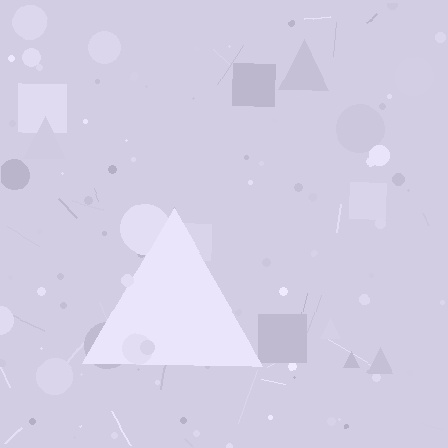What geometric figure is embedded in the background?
A triangle is embedded in the background.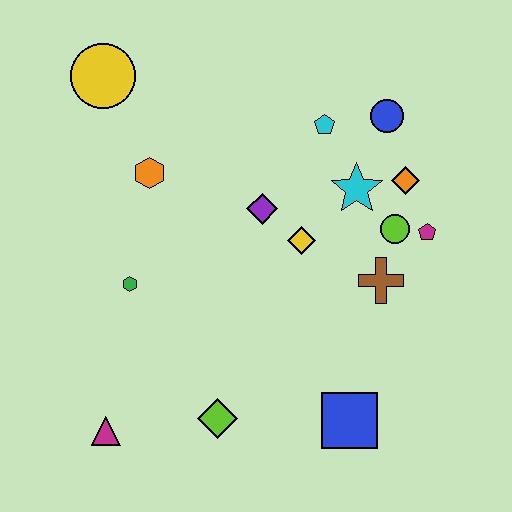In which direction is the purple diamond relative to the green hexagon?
The purple diamond is to the right of the green hexagon.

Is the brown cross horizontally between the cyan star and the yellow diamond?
No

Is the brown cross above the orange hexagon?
No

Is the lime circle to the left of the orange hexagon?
No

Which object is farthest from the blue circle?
The magenta triangle is farthest from the blue circle.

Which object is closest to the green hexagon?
The orange hexagon is closest to the green hexagon.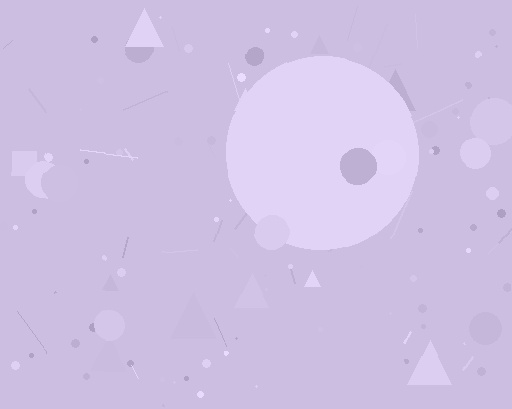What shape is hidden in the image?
A circle is hidden in the image.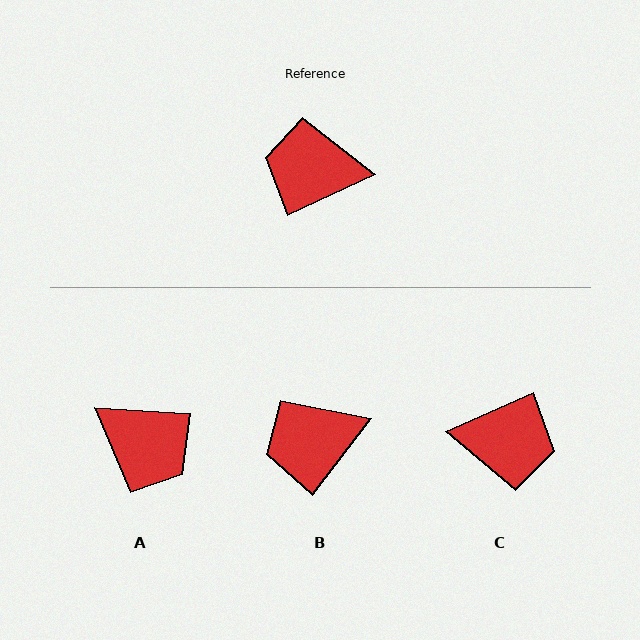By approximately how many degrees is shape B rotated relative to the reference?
Approximately 27 degrees counter-clockwise.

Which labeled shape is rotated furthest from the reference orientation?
C, about 178 degrees away.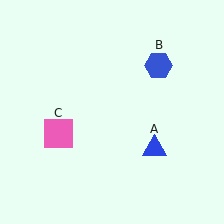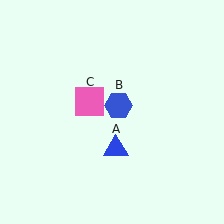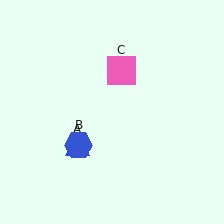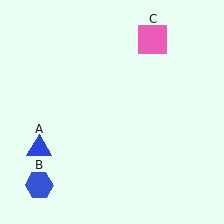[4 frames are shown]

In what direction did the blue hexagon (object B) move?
The blue hexagon (object B) moved down and to the left.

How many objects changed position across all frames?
3 objects changed position: blue triangle (object A), blue hexagon (object B), pink square (object C).